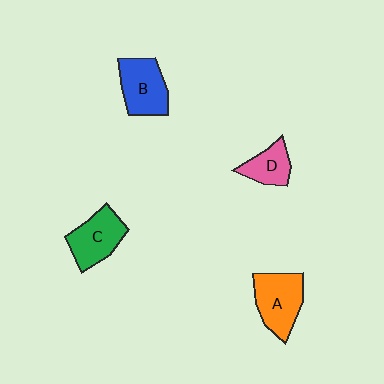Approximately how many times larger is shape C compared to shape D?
Approximately 1.5 times.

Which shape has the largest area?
Shape A (orange).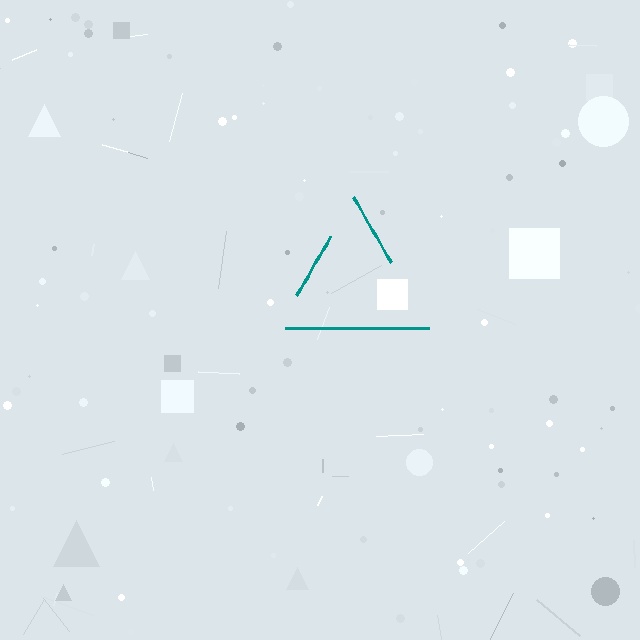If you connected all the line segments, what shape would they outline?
They would outline a triangle.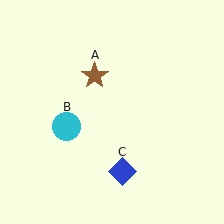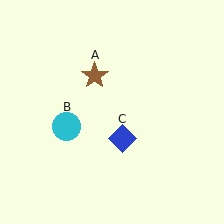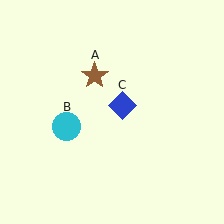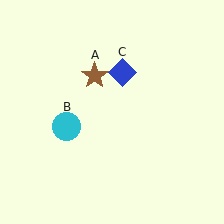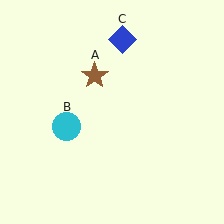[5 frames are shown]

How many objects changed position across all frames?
1 object changed position: blue diamond (object C).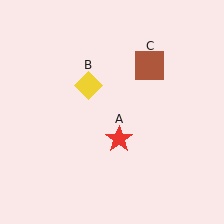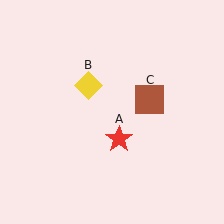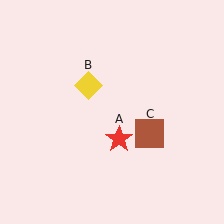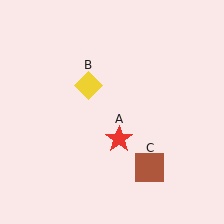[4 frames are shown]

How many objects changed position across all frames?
1 object changed position: brown square (object C).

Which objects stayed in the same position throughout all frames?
Red star (object A) and yellow diamond (object B) remained stationary.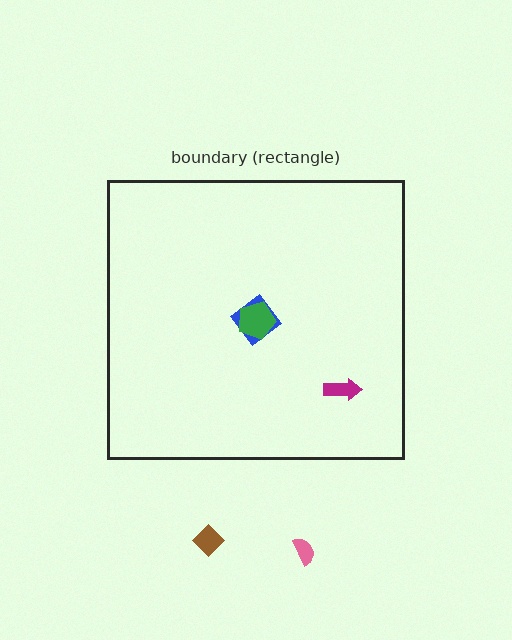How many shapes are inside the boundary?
3 inside, 2 outside.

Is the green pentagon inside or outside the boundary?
Inside.